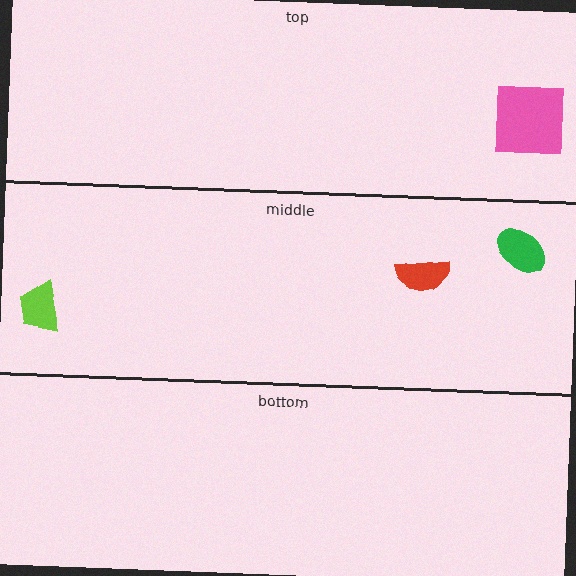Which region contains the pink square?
The top region.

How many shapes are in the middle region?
3.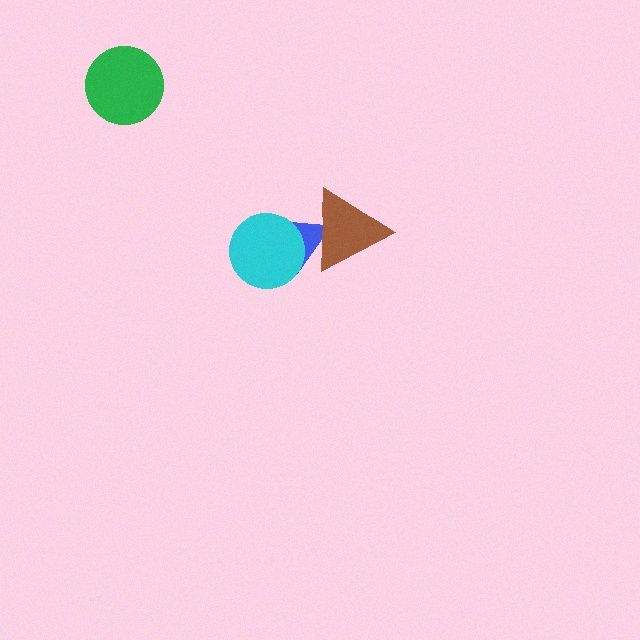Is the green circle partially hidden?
No, no other shape covers it.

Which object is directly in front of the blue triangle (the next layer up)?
The cyan circle is directly in front of the blue triangle.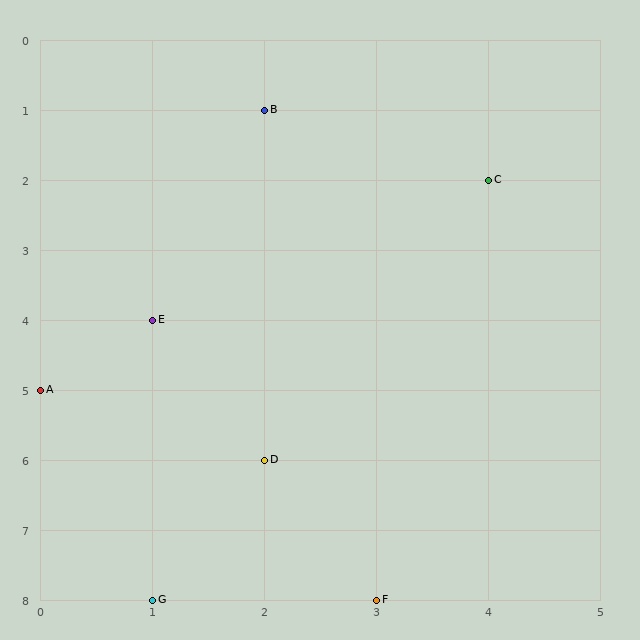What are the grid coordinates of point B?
Point B is at grid coordinates (2, 1).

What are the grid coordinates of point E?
Point E is at grid coordinates (1, 4).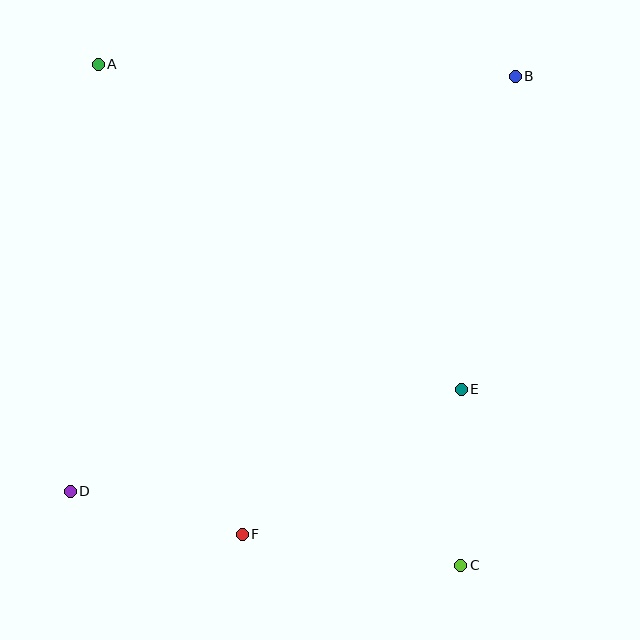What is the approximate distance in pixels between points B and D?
The distance between B and D is approximately 608 pixels.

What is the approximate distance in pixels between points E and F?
The distance between E and F is approximately 263 pixels.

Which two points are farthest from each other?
Points A and C are farthest from each other.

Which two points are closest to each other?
Points C and E are closest to each other.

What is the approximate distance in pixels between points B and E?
The distance between B and E is approximately 318 pixels.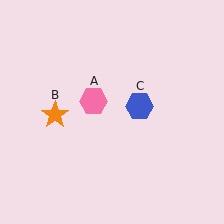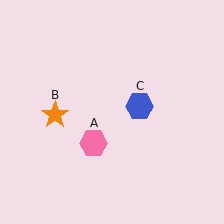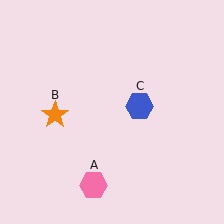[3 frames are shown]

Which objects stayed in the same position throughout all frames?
Orange star (object B) and blue hexagon (object C) remained stationary.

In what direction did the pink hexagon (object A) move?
The pink hexagon (object A) moved down.